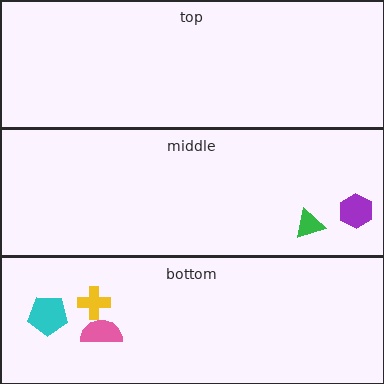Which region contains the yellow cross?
The bottom region.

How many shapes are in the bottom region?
3.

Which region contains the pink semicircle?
The bottom region.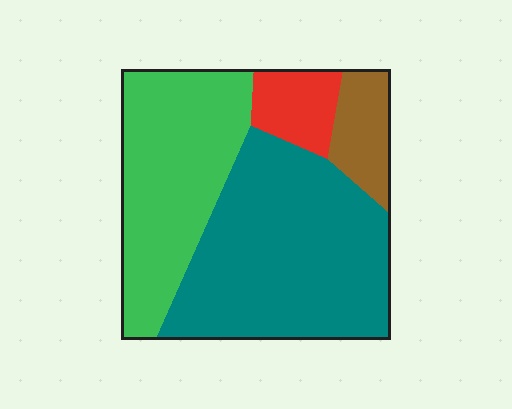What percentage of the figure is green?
Green covers roughly 35% of the figure.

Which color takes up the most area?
Teal, at roughly 50%.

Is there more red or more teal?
Teal.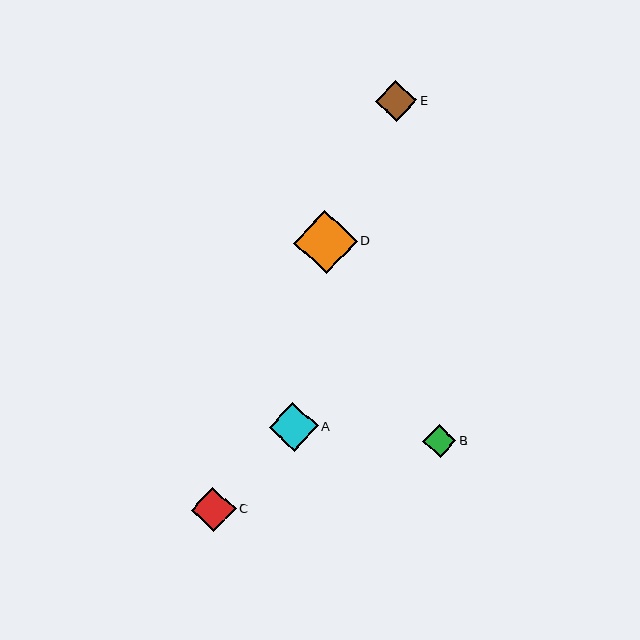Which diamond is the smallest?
Diamond B is the smallest with a size of approximately 33 pixels.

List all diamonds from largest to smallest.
From largest to smallest: D, A, C, E, B.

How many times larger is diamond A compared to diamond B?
Diamond A is approximately 1.5 times the size of diamond B.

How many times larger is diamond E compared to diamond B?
Diamond E is approximately 1.3 times the size of diamond B.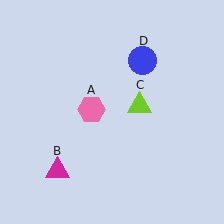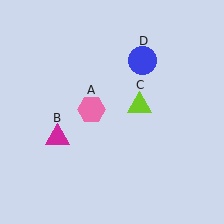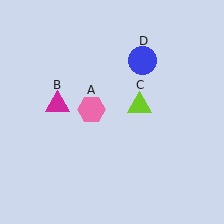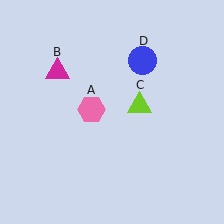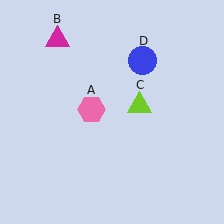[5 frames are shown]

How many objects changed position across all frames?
1 object changed position: magenta triangle (object B).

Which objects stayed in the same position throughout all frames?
Pink hexagon (object A) and lime triangle (object C) and blue circle (object D) remained stationary.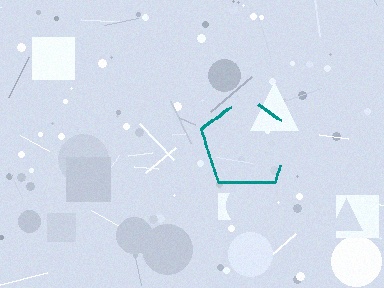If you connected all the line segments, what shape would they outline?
They would outline a pentagon.